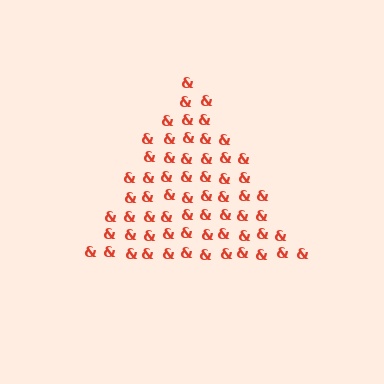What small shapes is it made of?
It is made of small ampersands.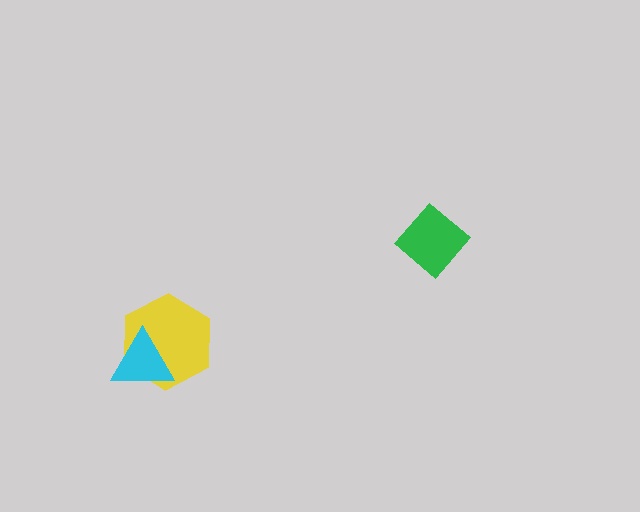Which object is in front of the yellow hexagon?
The cyan triangle is in front of the yellow hexagon.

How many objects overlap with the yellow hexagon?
1 object overlaps with the yellow hexagon.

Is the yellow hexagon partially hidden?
Yes, it is partially covered by another shape.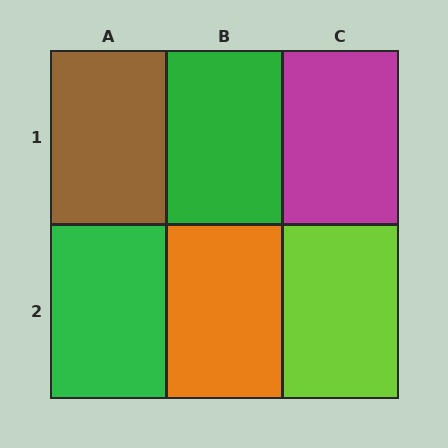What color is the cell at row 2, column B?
Orange.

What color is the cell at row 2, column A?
Green.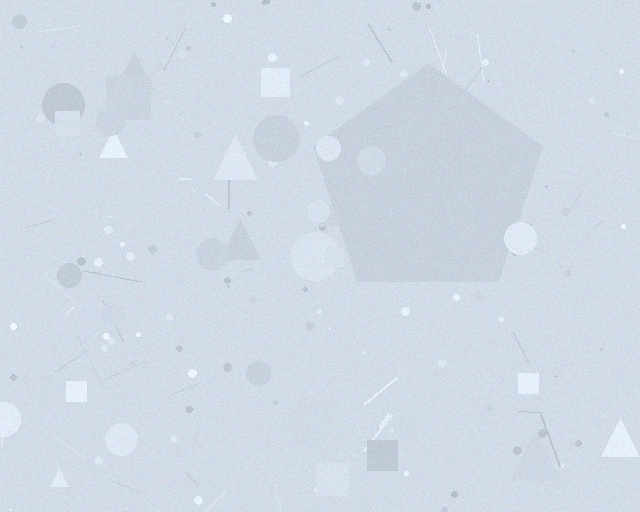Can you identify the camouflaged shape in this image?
The camouflaged shape is a pentagon.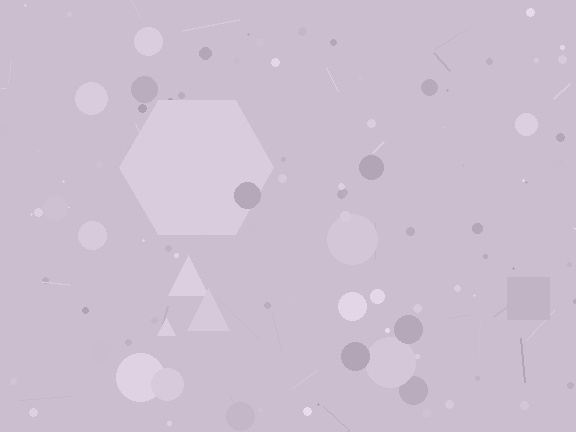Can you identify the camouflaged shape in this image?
The camouflaged shape is a hexagon.